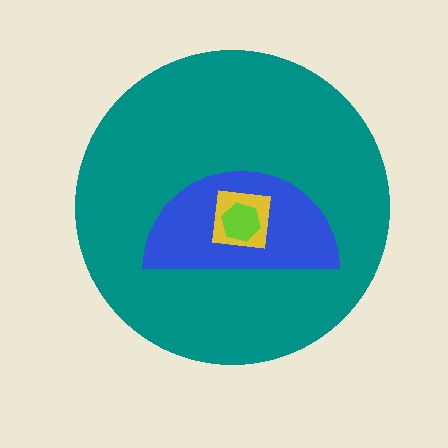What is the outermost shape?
The teal circle.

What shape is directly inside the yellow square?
The lime hexagon.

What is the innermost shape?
The lime hexagon.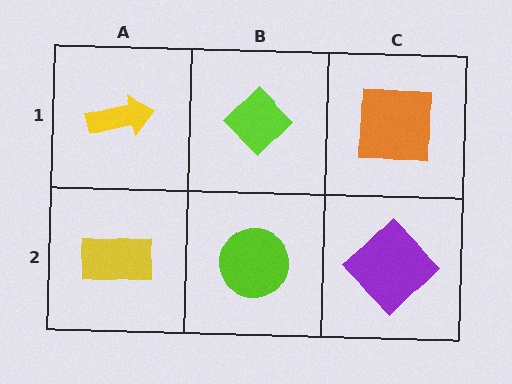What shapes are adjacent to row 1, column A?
A yellow rectangle (row 2, column A), a lime diamond (row 1, column B).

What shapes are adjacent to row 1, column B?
A lime circle (row 2, column B), a yellow arrow (row 1, column A), an orange square (row 1, column C).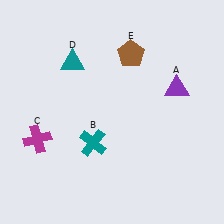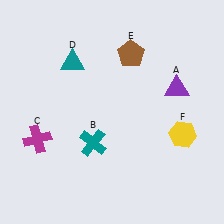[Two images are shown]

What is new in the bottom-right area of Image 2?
A yellow hexagon (F) was added in the bottom-right area of Image 2.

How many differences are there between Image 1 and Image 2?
There is 1 difference between the two images.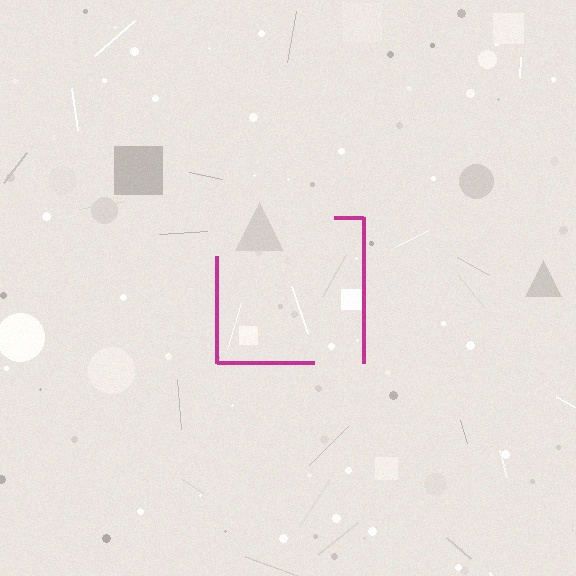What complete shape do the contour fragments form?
The contour fragments form a square.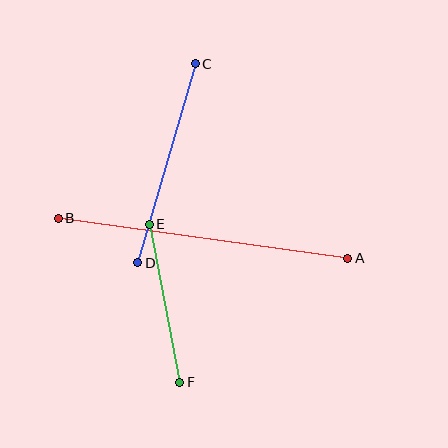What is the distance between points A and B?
The distance is approximately 292 pixels.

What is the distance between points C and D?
The distance is approximately 207 pixels.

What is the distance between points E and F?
The distance is approximately 161 pixels.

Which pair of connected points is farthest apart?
Points A and B are farthest apart.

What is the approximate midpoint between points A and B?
The midpoint is at approximately (203, 238) pixels.